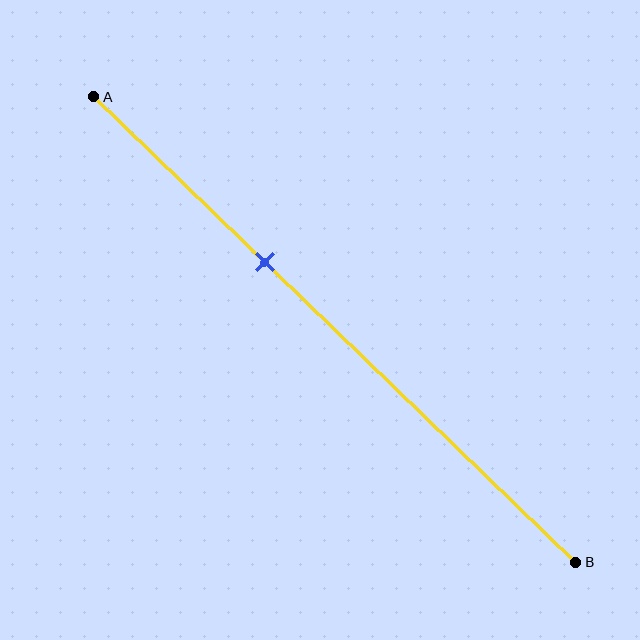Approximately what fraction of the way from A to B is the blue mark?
The blue mark is approximately 35% of the way from A to B.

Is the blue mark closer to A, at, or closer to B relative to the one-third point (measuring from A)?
The blue mark is approximately at the one-third point of segment AB.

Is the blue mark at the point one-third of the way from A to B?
Yes, the mark is approximately at the one-third point.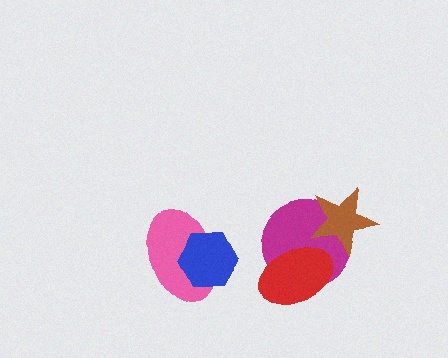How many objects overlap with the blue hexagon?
1 object overlaps with the blue hexagon.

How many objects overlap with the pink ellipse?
1 object overlaps with the pink ellipse.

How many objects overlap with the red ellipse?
1 object overlaps with the red ellipse.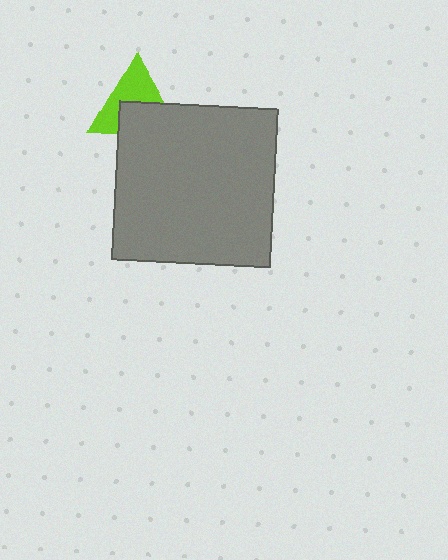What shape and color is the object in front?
The object in front is a gray square.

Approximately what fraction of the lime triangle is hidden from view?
Roughly 47% of the lime triangle is hidden behind the gray square.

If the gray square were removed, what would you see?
You would see the complete lime triangle.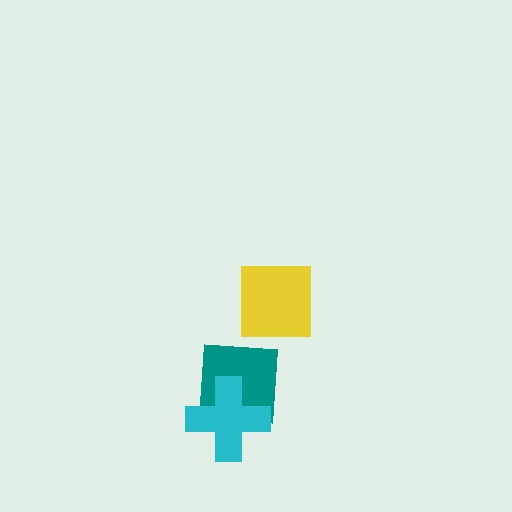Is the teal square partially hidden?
Yes, it is partially covered by another shape.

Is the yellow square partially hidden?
No, no other shape covers it.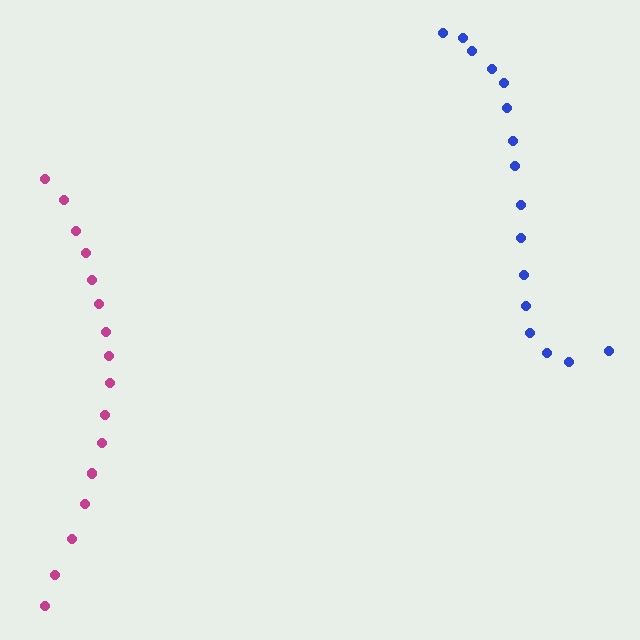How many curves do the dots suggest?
There are 2 distinct paths.